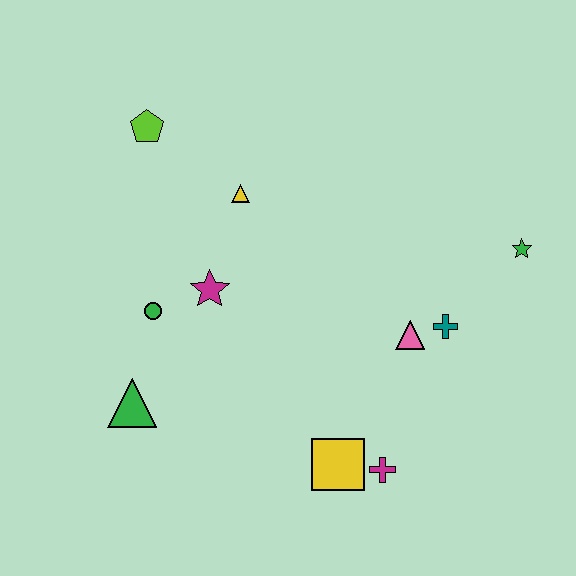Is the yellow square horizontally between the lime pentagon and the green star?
Yes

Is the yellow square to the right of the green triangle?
Yes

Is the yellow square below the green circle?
Yes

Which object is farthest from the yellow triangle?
The magenta cross is farthest from the yellow triangle.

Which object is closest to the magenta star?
The green circle is closest to the magenta star.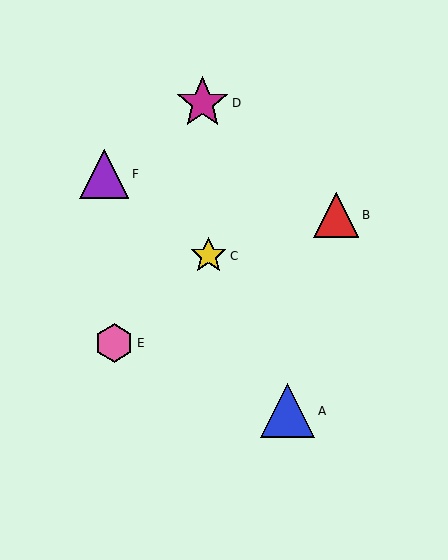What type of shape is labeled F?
Shape F is a purple triangle.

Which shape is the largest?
The blue triangle (labeled A) is the largest.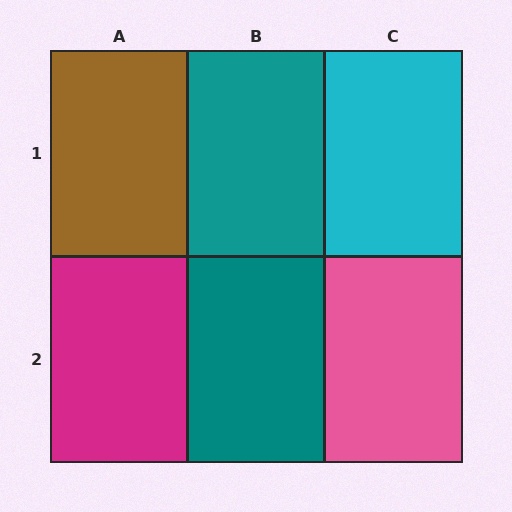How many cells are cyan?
1 cell is cyan.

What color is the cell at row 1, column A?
Brown.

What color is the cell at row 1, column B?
Teal.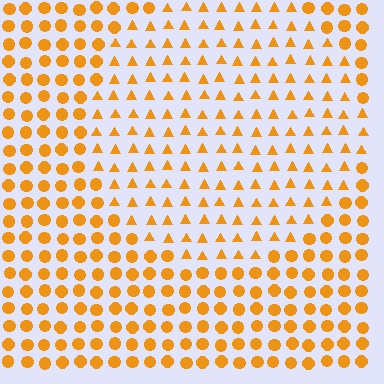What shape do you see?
I see a circle.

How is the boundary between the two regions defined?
The boundary is defined by a change in element shape: triangles inside vs. circles outside. All elements share the same color and spacing.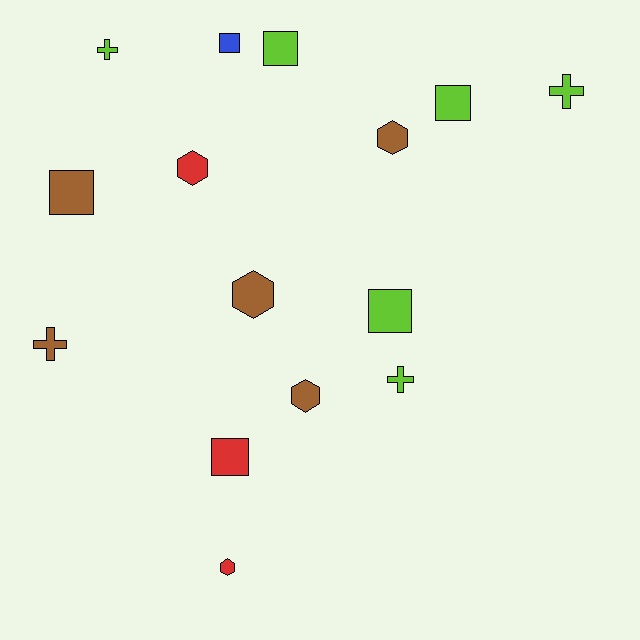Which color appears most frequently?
Lime, with 6 objects.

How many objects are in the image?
There are 15 objects.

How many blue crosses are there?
There are no blue crosses.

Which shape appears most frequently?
Square, with 6 objects.